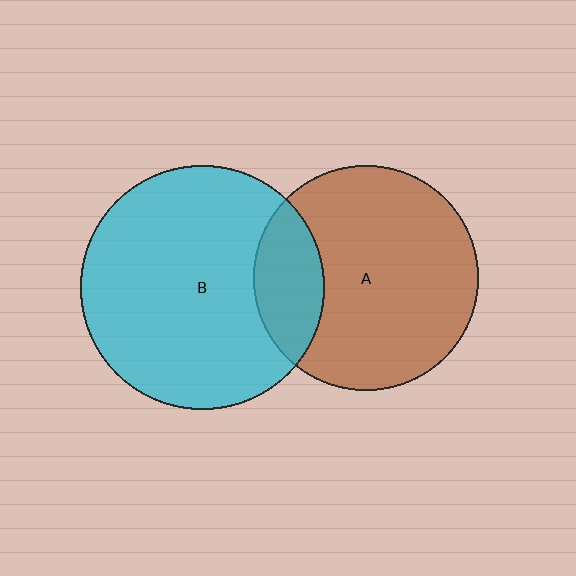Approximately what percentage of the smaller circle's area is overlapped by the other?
Approximately 20%.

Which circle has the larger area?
Circle B (cyan).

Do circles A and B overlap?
Yes.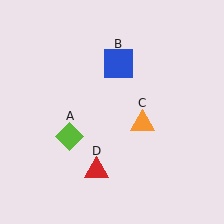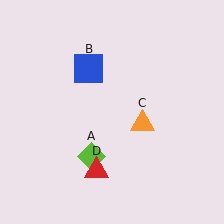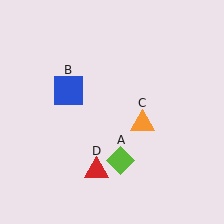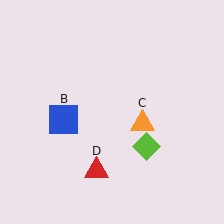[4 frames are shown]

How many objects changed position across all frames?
2 objects changed position: lime diamond (object A), blue square (object B).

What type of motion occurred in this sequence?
The lime diamond (object A), blue square (object B) rotated counterclockwise around the center of the scene.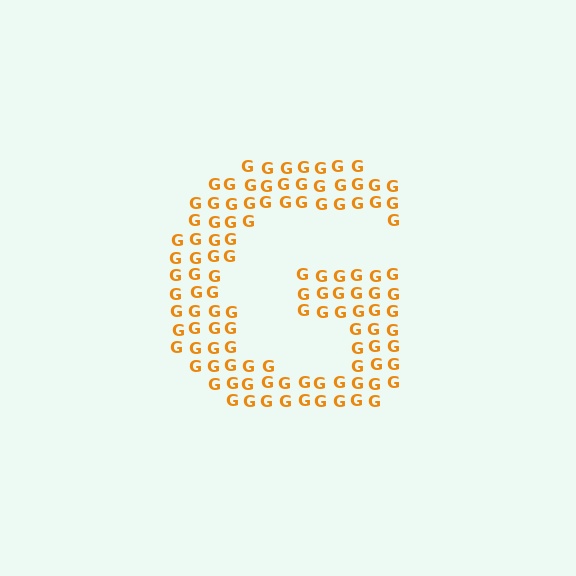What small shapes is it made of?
It is made of small letter G's.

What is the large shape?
The large shape is the letter G.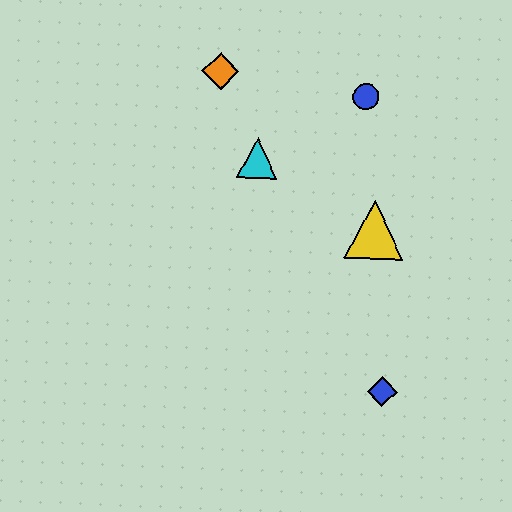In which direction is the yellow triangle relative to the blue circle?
The yellow triangle is below the blue circle.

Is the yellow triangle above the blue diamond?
Yes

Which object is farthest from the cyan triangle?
The blue diamond is farthest from the cyan triangle.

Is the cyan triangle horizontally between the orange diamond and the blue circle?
Yes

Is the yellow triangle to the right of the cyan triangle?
Yes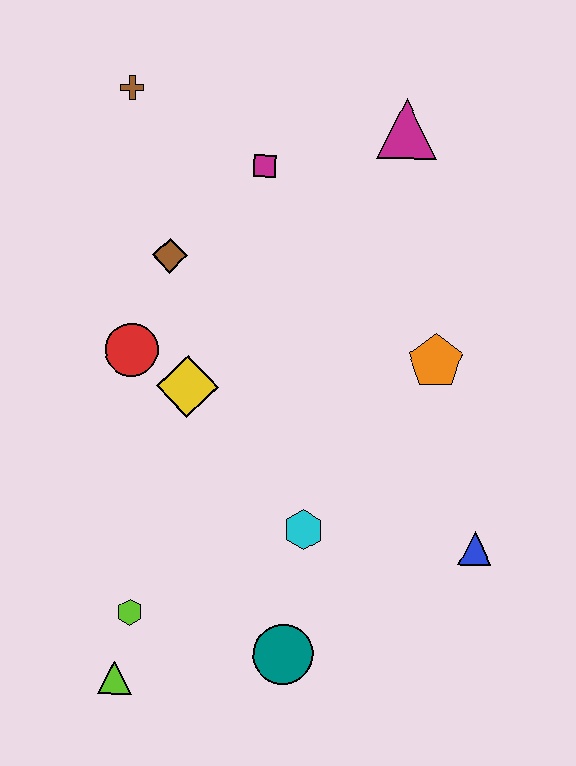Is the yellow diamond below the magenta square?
Yes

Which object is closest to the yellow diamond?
The red circle is closest to the yellow diamond.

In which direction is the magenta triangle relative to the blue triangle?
The magenta triangle is above the blue triangle.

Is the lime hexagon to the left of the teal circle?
Yes